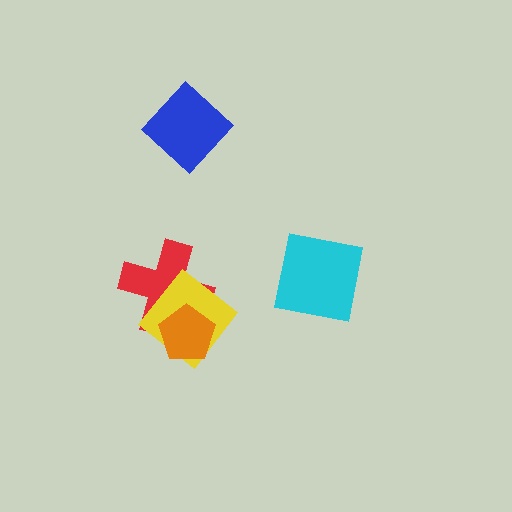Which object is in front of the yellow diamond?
The orange pentagon is in front of the yellow diamond.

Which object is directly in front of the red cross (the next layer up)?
The yellow diamond is directly in front of the red cross.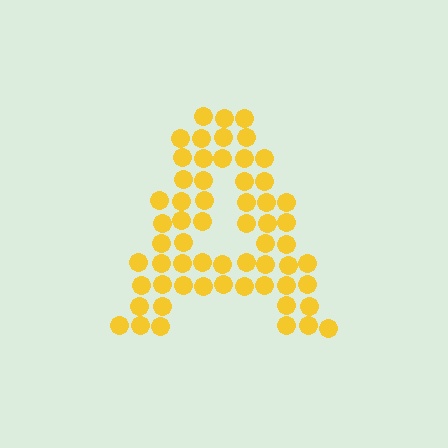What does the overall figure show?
The overall figure shows the letter A.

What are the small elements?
The small elements are circles.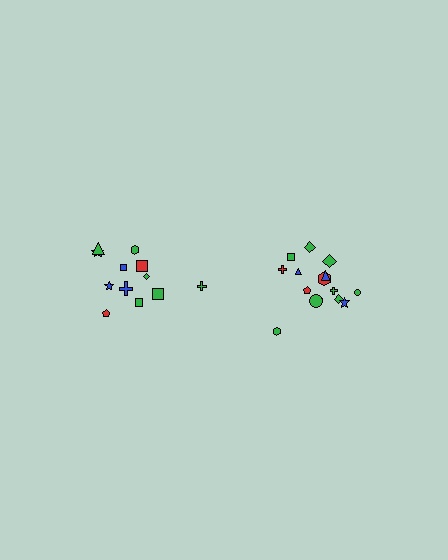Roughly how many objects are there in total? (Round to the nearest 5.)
Roughly 25 objects in total.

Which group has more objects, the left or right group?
The right group.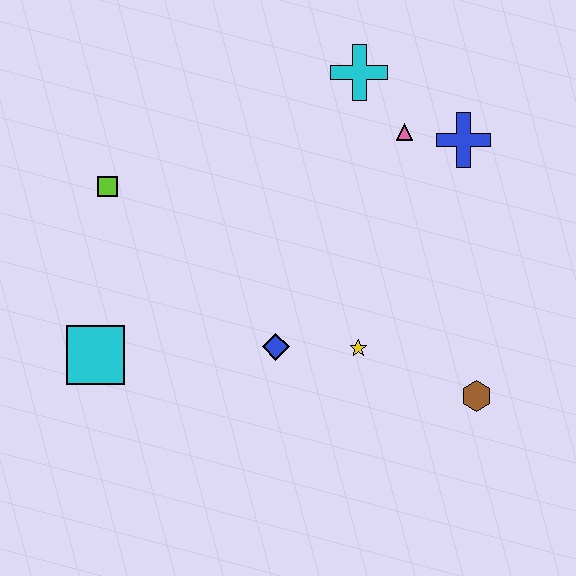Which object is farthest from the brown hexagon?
The lime square is farthest from the brown hexagon.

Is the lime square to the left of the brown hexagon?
Yes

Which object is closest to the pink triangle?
The blue cross is closest to the pink triangle.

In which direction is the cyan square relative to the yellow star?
The cyan square is to the left of the yellow star.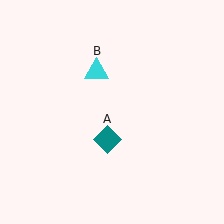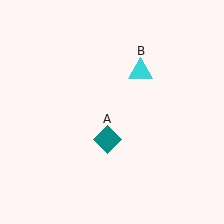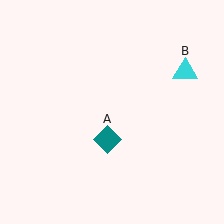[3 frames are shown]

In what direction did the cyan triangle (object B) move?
The cyan triangle (object B) moved right.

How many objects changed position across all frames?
1 object changed position: cyan triangle (object B).